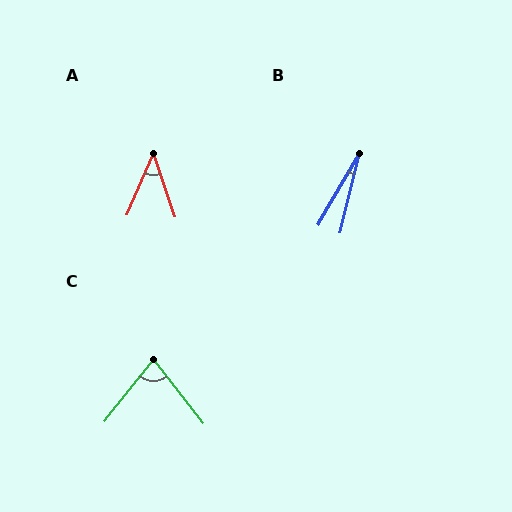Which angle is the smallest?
B, at approximately 16 degrees.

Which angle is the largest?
C, at approximately 76 degrees.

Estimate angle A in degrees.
Approximately 42 degrees.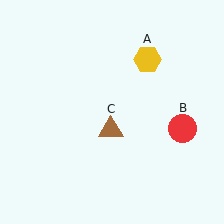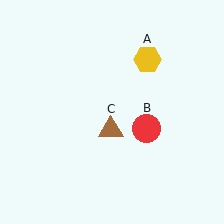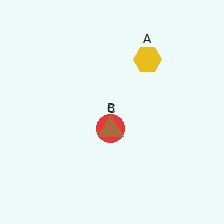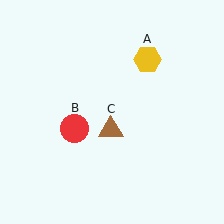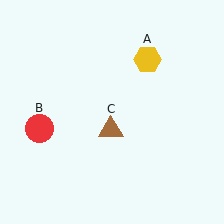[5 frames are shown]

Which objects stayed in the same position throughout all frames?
Yellow hexagon (object A) and brown triangle (object C) remained stationary.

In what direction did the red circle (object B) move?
The red circle (object B) moved left.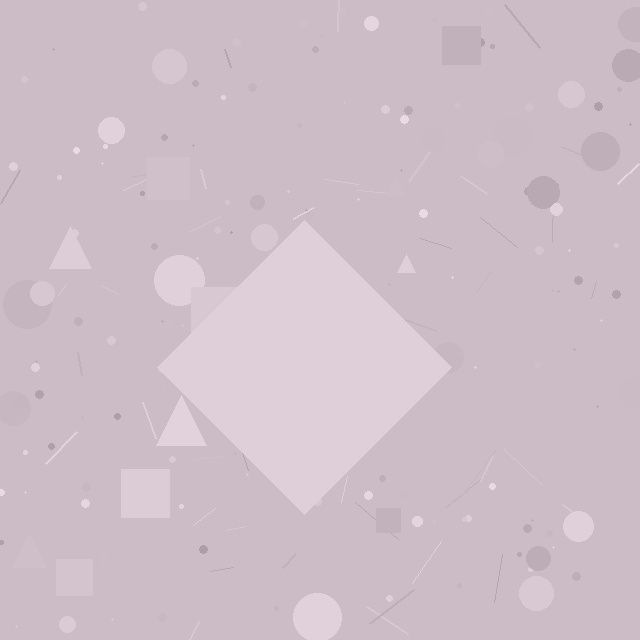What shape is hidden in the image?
A diamond is hidden in the image.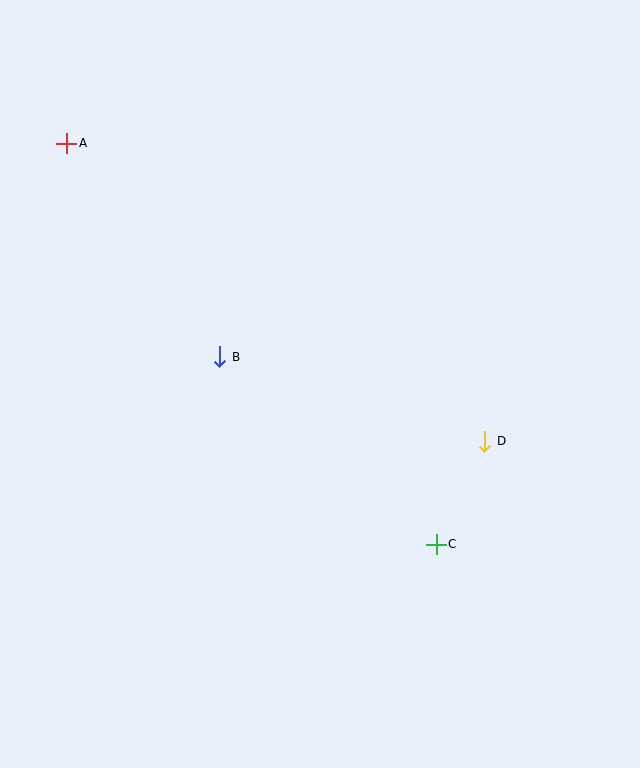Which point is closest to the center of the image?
Point B at (220, 357) is closest to the center.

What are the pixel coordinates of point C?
Point C is at (436, 544).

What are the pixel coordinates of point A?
Point A is at (67, 143).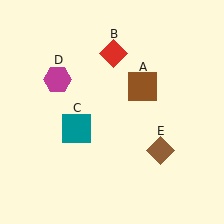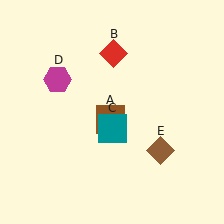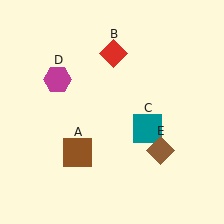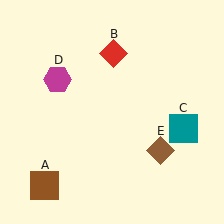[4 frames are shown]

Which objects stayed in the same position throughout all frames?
Red diamond (object B) and magenta hexagon (object D) and brown diamond (object E) remained stationary.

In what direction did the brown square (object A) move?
The brown square (object A) moved down and to the left.